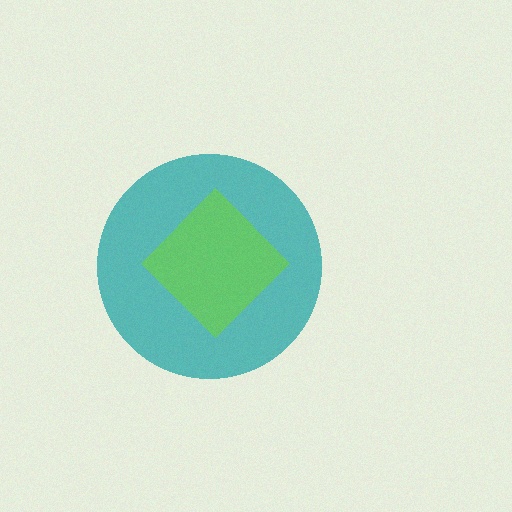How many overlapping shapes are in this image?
There are 2 overlapping shapes in the image.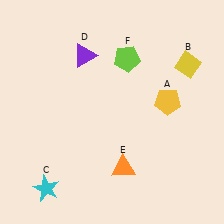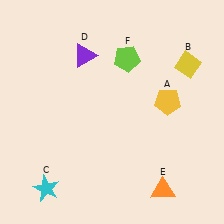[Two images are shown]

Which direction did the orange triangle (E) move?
The orange triangle (E) moved right.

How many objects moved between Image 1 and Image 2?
1 object moved between the two images.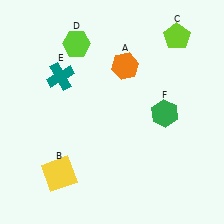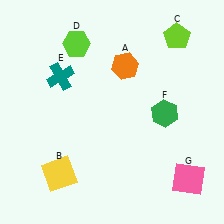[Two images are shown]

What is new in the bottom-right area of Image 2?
A pink square (G) was added in the bottom-right area of Image 2.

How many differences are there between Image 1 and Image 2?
There is 1 difference between the two images.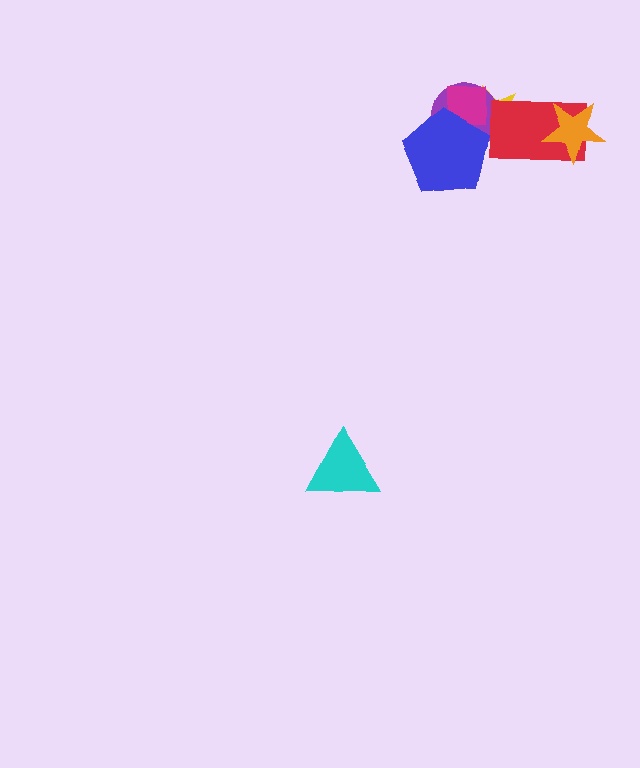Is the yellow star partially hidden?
Yes, it is partially covered by another shape.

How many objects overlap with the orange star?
1 object overlaps with the orange star.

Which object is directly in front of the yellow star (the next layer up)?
The purple circle is directly in front of the yellow star.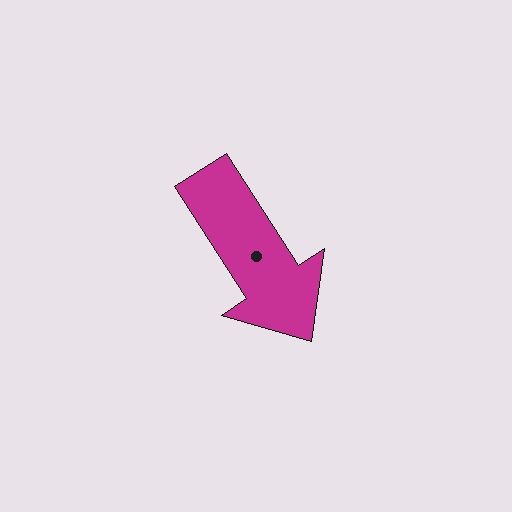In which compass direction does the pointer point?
Southeast.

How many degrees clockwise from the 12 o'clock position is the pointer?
Approximately 147 degrees.